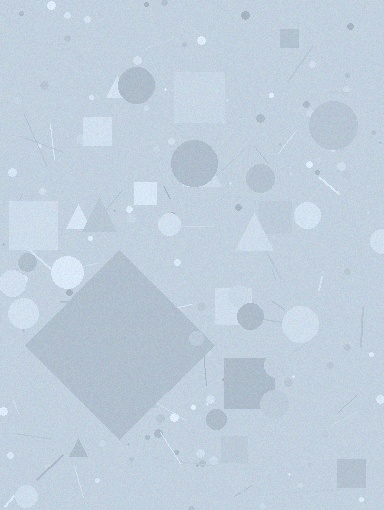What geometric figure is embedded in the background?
A diamond is embedded in the background.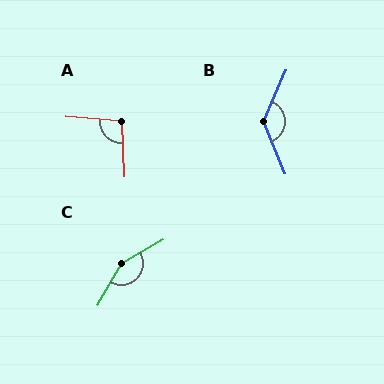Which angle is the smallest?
A, at approximately 97 degrees.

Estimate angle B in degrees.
Approximately 134 degrees.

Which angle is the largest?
C, at approximately 150 degrees.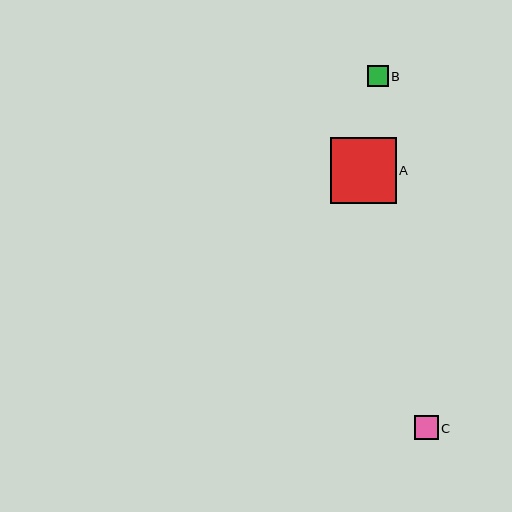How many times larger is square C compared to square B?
Square C is approximately 1.1 times the size of square B.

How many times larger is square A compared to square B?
Square A is approximately 3.1 times the size of square B.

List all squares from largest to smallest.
From largest to smallest: A, C, B.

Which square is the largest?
Square A is the largest with a size of approximately 66 pixels.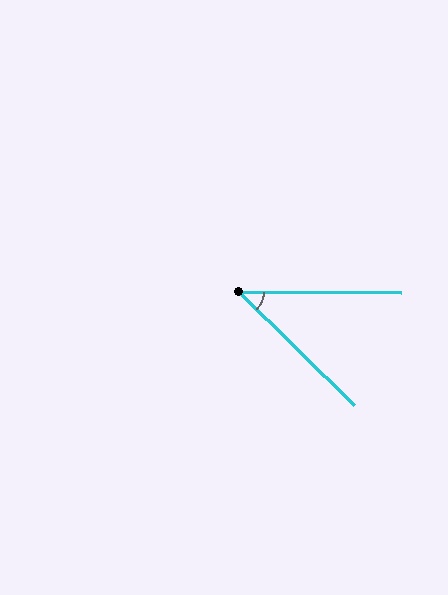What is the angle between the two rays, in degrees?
Approximately 44 degrees.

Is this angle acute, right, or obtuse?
It is acute.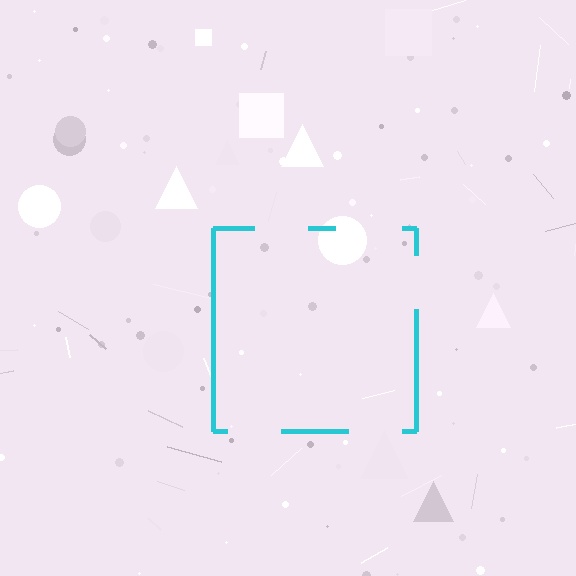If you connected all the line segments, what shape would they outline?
They would outline a square.